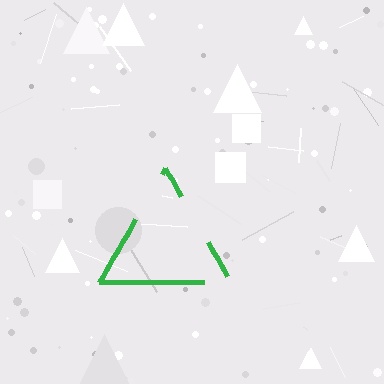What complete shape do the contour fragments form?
The contour fragments form a triangle.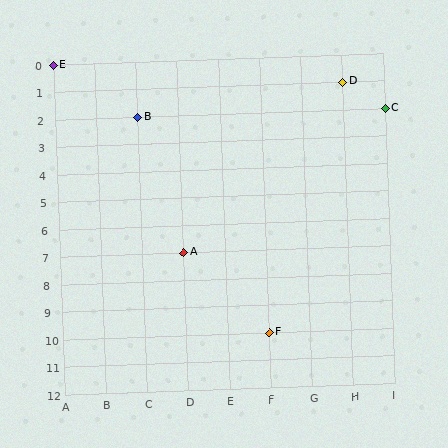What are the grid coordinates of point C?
Point C is at grid coordinates (I, 2).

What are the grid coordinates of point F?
Point F is at grid coordinates (F, 10).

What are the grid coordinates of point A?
Point A is at grid coordinates (D, 7).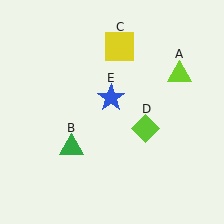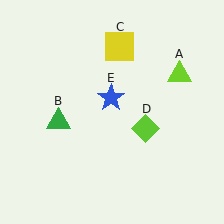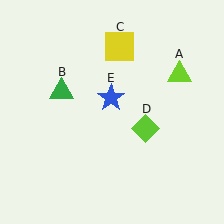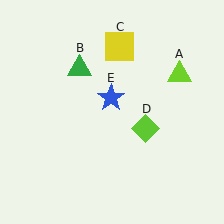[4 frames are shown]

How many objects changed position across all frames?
1 object changed position: green triangle (object B).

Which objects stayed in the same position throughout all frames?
Lime triangle (object A) and yellow square (object C) and lime diamond (object D) and blue star (object E) remained stationary.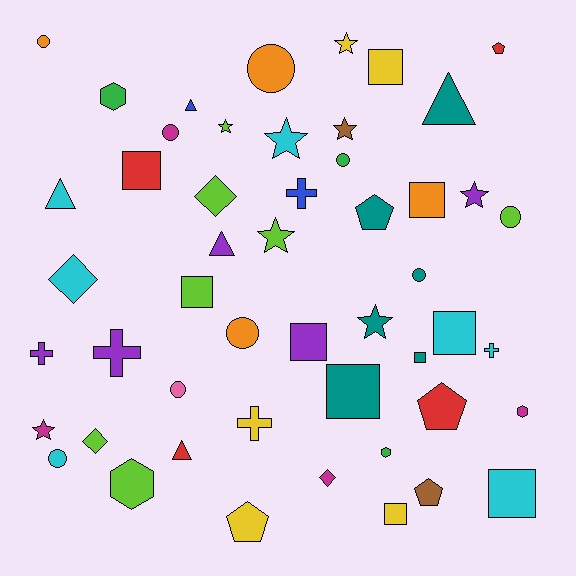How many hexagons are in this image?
There are 4 hexagons.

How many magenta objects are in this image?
There are 4 magenta objects.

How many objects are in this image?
There are 50 objects.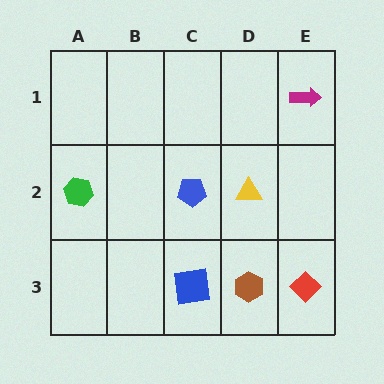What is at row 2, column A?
A green hexagon.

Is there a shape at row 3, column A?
No, that cell is empty.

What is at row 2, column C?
A blue pentagon.